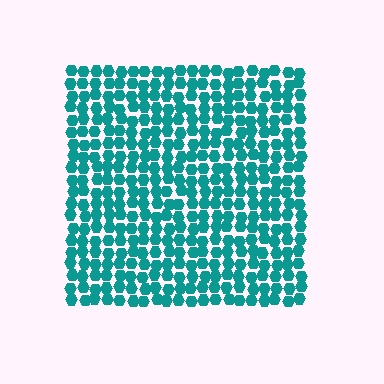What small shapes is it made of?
It is made of small hexagons.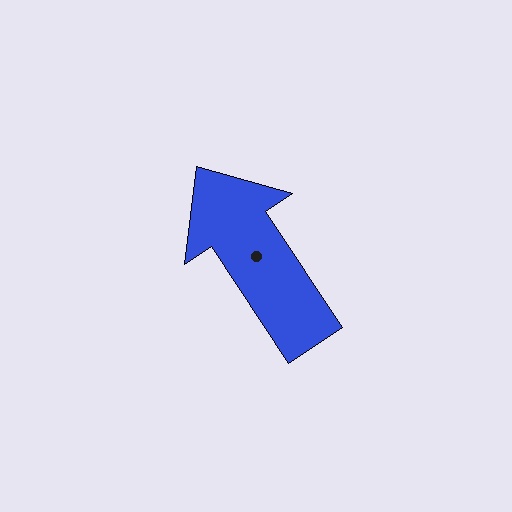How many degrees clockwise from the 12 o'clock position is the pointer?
Approximately 327 degrees.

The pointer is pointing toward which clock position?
Roughly 11 o'clock.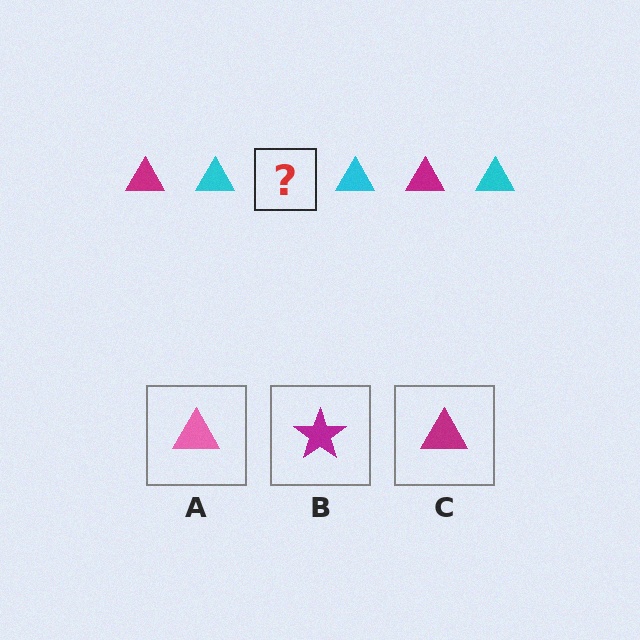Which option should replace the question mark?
Option C.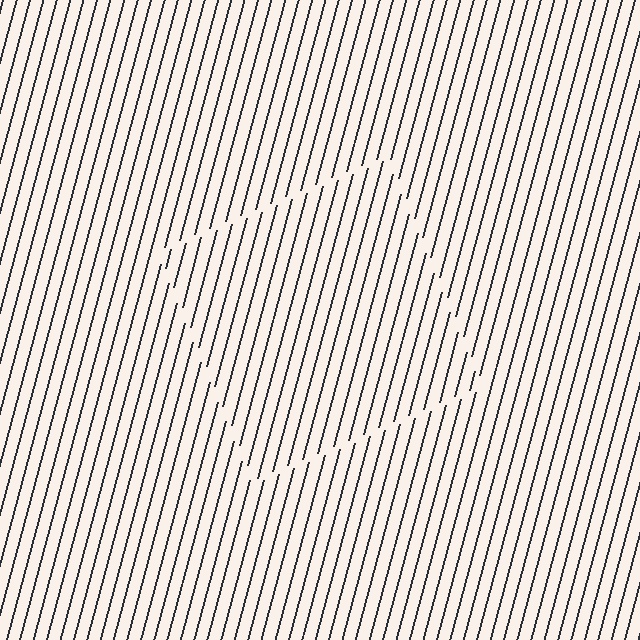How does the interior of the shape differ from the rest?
The interior of the shape contains the same grating, shifted by half a period — the contour is defined by the phase discontinuity where line-ends from the inner and outer gratings abut.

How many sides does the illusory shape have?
4 sides — the line-ends trace a square.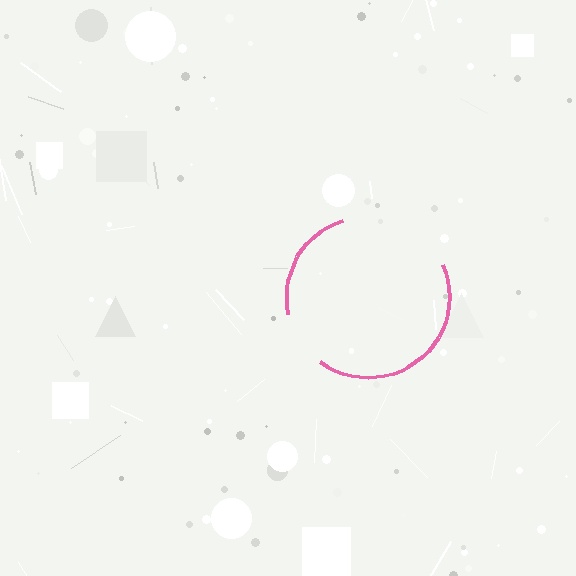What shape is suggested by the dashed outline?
The dashed outline suggests a circle.